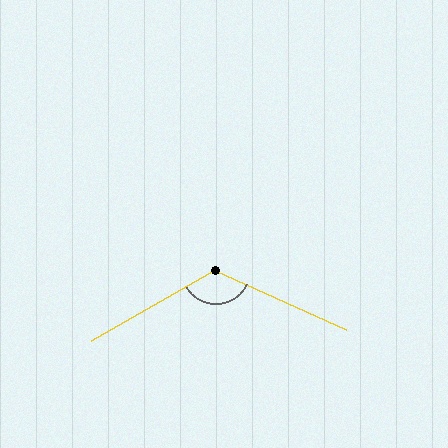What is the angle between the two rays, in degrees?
Approximately 126 degrees.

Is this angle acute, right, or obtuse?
It is obtuse.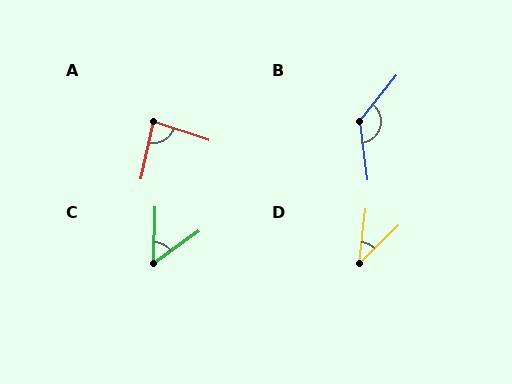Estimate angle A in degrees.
Approximately 84 degrees.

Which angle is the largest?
B, at approximately 134 degrees.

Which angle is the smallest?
D, at approximately 38 degrees.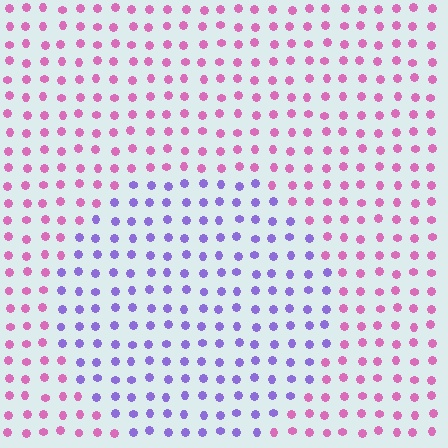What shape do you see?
I see a circle.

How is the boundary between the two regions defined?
The boundary is defined purely by a slight shift in hue (about 59 degrees). Spacing, size, and orientation are identical on both sides.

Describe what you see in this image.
The image is filled with small pink elements in a uniform arrangement. A circle-shaped region is visible where the elements are tinted to a slightly different hue, forming a subtle color boundary.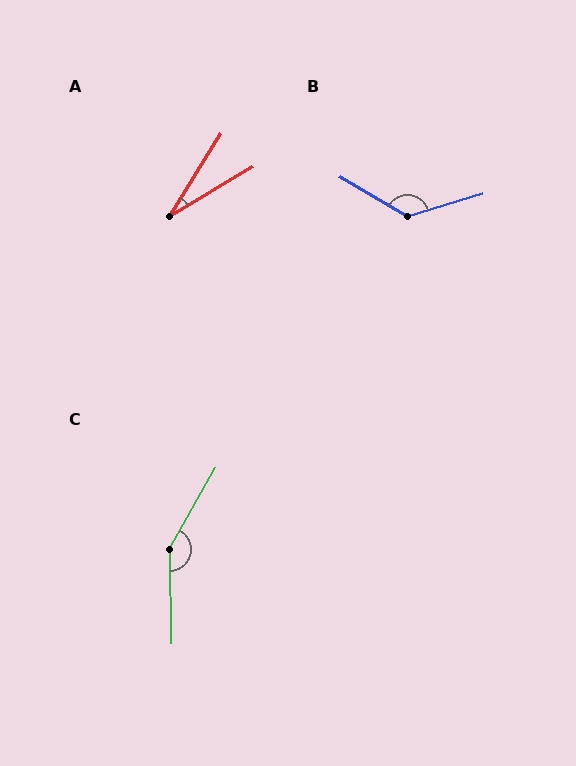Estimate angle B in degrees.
Approximately 132 degrees.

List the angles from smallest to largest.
A (28°), B (132°), C (149°).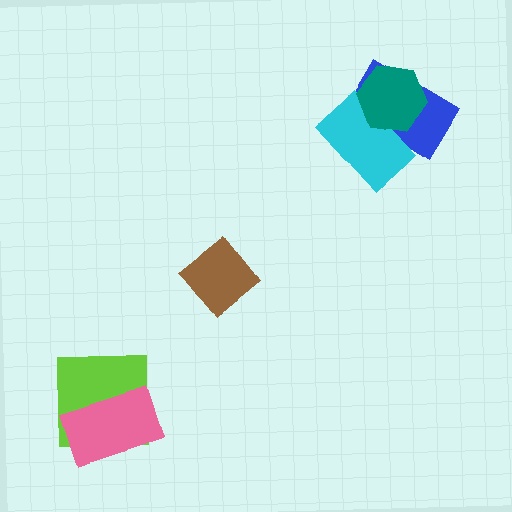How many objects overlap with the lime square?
1 object overlaps with the lime square.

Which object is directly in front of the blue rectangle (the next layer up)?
The cyan rectangle is directly in front of the blue rectangle.